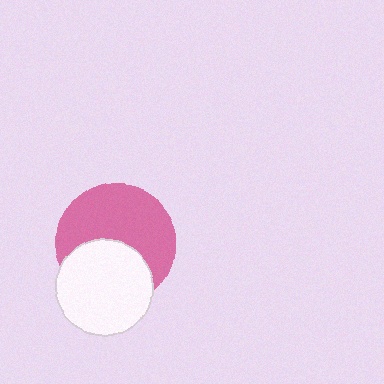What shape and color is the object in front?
The object in front is a white circle.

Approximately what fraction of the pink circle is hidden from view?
Roughly 39% of the pink circle is hidden behind the white circle.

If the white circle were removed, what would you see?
You would see the complete pink circle.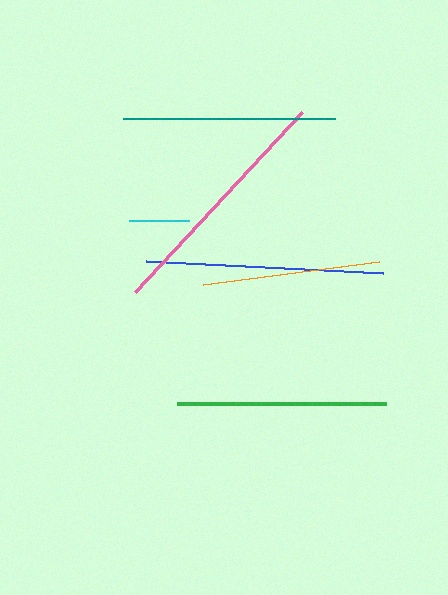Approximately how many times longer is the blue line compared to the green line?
The blue line is approximately 1.1 times the length of the green line.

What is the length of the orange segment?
The orange segment is approximately 178 pixels long.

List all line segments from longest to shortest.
From longest to shortest: pink, blue, teal, green, orange, cyan.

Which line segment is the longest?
The pink line is the longest at approximately 245 pixels.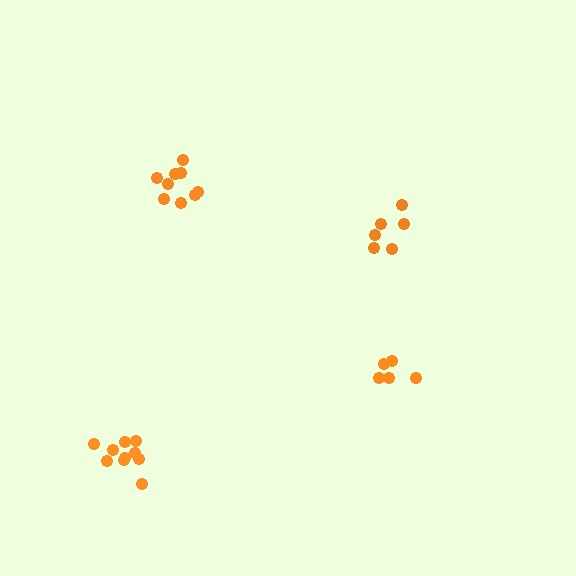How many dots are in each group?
Group 1: 5 dots, Group 2: 6 dots, Group 3: 10 dots, Group 4: 9 dots (30 total).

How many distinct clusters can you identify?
There are 4 distinct clusters.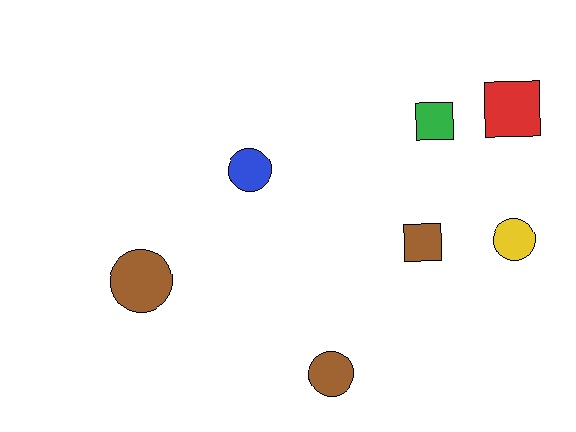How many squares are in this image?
There are 3 squares.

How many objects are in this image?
There are 7 objects.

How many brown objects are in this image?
There are 3 brown objects.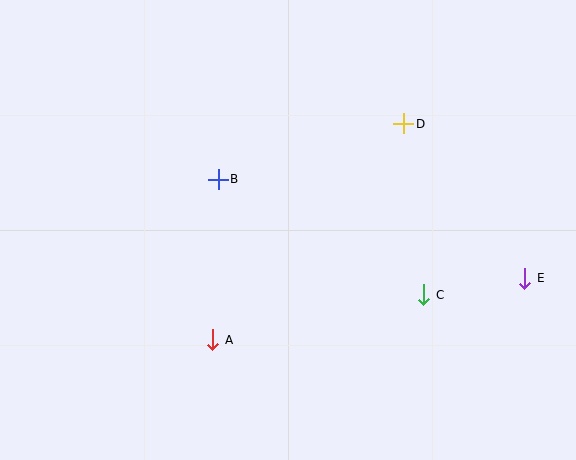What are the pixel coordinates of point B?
Point B is at (218, 179).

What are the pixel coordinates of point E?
Point E is at (525, 278).